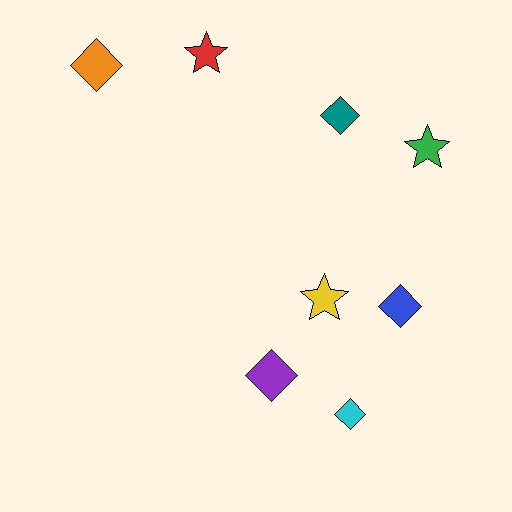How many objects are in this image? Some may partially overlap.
There are 8 objects.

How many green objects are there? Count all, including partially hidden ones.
There is 1 green object.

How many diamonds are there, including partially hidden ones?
There are 5 diamonds.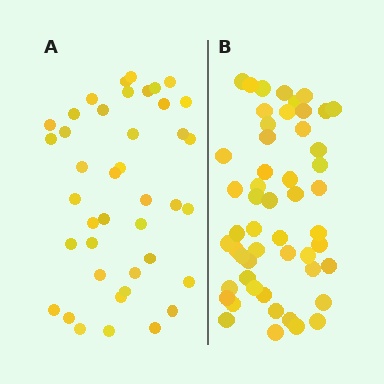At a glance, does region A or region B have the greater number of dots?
Region B (the right region) has more dots.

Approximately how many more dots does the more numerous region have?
Region B has roughly 12 or so more dots than region A.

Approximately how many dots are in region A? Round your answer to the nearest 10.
About 40 dots. (The exact count is 41, which rounds to 40.)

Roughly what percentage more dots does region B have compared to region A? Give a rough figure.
About 25% more.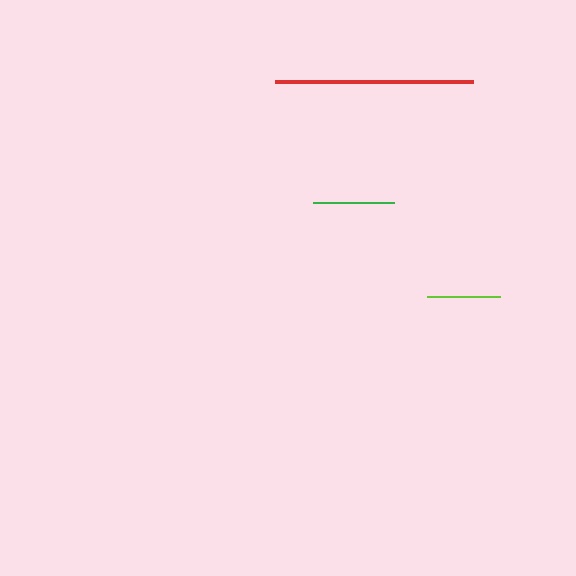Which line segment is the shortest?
The lime line is the shortest at approximately 73 pixels.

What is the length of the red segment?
The red segment is approximately 198 pixels long.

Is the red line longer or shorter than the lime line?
The red line is longer than the lime line.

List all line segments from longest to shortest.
From longest to shortest: red, green, lime.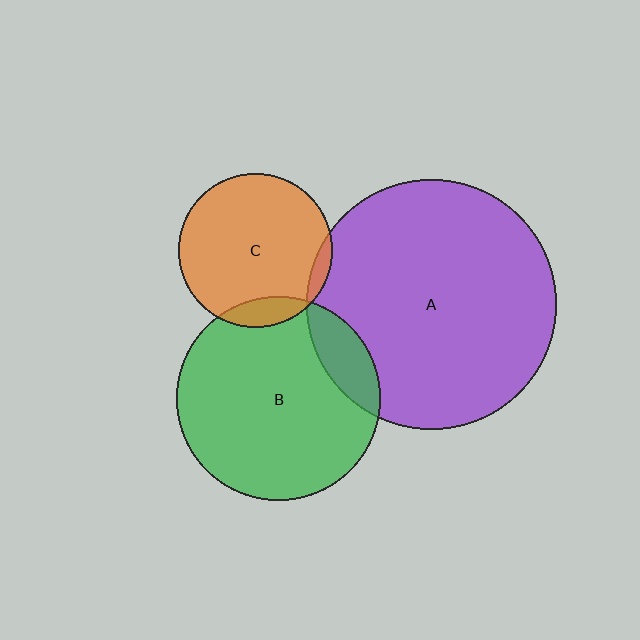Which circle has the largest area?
Circle A (purple).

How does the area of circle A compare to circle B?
Approximately 1.5 times.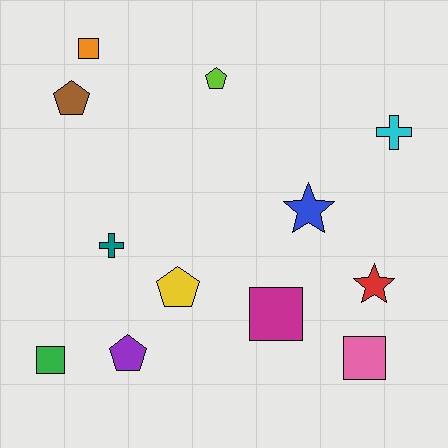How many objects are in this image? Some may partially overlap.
There are 12 objects.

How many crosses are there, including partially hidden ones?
There are 2 crosses.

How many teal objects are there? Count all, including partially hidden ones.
There is 1 teal object.